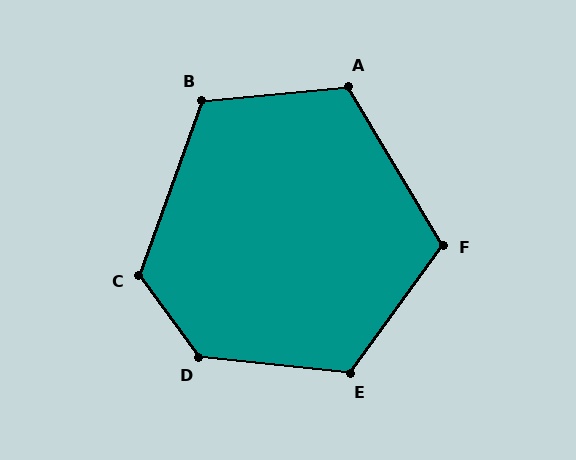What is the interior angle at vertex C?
Approximately 124 degrees (obtuse).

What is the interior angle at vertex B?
Approximately 115 degrees (obtuse).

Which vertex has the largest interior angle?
D, at approximately 132 degrees.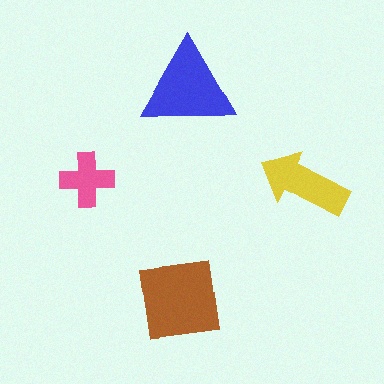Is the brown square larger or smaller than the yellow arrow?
Larger.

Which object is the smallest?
The pink cross.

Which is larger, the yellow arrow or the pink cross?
The yellow arrow.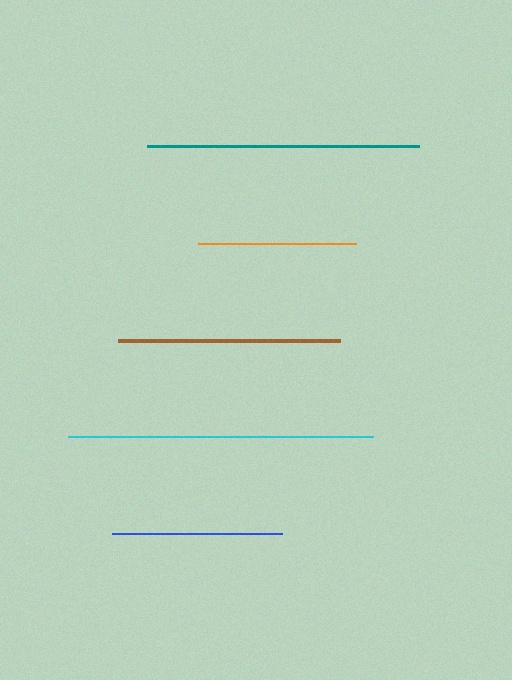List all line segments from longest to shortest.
From longest to shortest: cyan, teal, brown, blue, orange.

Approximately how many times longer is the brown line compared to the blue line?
The brown line is approximately 1.3 times the length of the blue line.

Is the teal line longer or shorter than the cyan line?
The cyan line is longer than the teal line.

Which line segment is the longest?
The cyan line is the longest at approximately 305 pixels.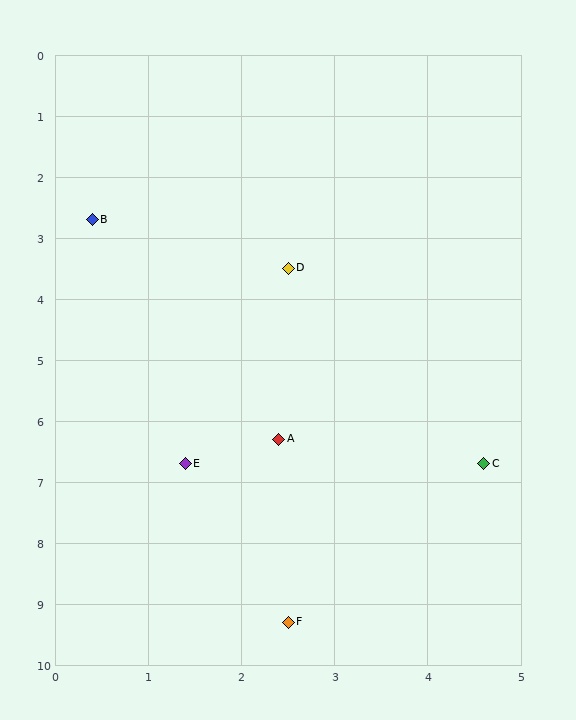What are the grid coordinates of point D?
Point D is at approximately (2.5, 3.5).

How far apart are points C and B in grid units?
Points C and B are about 5.8 grid units apart.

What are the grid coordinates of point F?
Point F is at approximately (2.5, 9.3).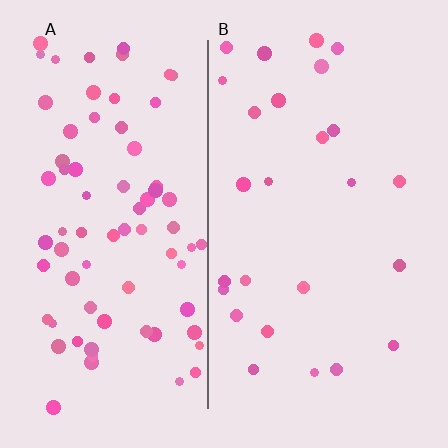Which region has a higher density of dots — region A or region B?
A (the left).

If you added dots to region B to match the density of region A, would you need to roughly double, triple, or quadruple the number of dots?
Approximately triple.